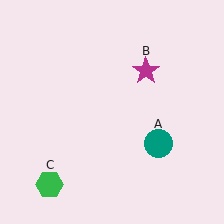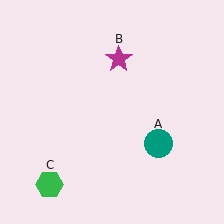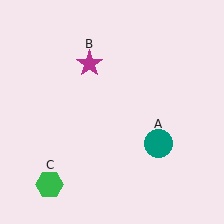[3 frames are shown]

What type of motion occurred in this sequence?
The magenta star (object B) rotated counterclockwise around the center of the scene.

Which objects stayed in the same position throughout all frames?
Teal circle (object A) and green hexagon (object C) remained stationary.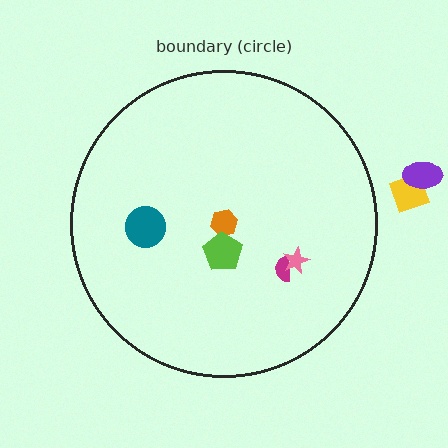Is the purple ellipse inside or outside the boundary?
Outside.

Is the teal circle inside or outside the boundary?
Inside.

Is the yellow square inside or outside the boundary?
Outside.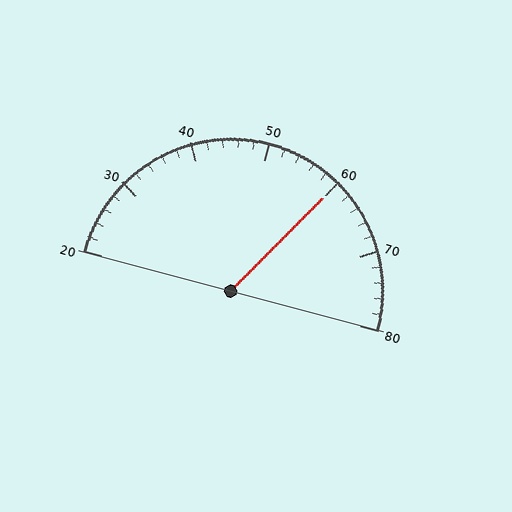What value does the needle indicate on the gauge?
The needle indicates approximately 60.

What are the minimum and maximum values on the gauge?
The gauge ranges from 20 to 80.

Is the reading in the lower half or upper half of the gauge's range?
The reading is in the upper half of the range (20 to 80).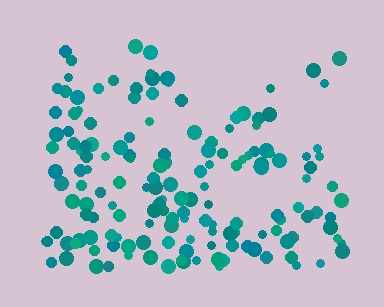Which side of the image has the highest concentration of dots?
The bottom.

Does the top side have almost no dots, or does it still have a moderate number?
Still a moderate number, just noticeably fewer than the bottom.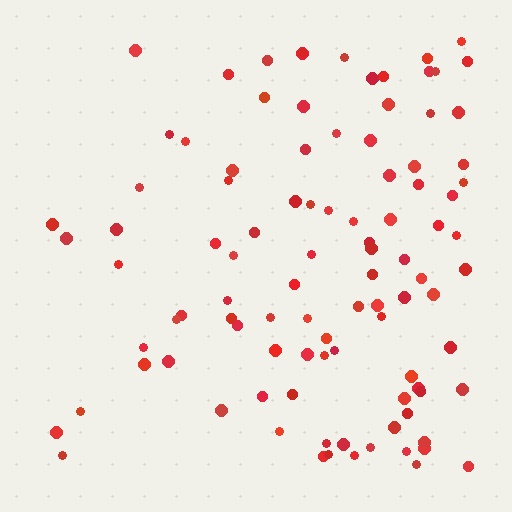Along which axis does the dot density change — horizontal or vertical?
Horizontal.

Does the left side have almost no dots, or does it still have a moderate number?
Still a moderate number, just noticeably fewer than the right.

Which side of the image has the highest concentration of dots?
The right.